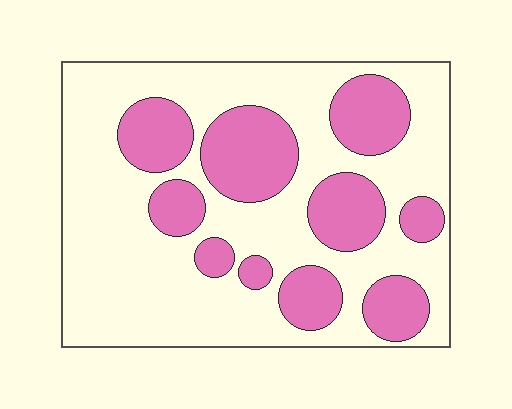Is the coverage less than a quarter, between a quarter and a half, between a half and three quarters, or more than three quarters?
Between a quarter and a half.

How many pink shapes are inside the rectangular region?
10.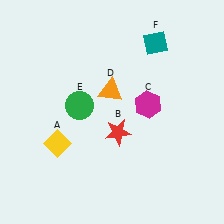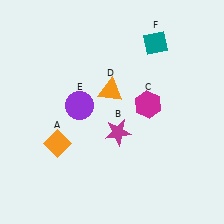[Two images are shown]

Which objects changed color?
A changed from yellow to orange. B changed from red to magenta. E changed from green to purple.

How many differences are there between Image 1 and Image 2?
There are 3 differences between the two images.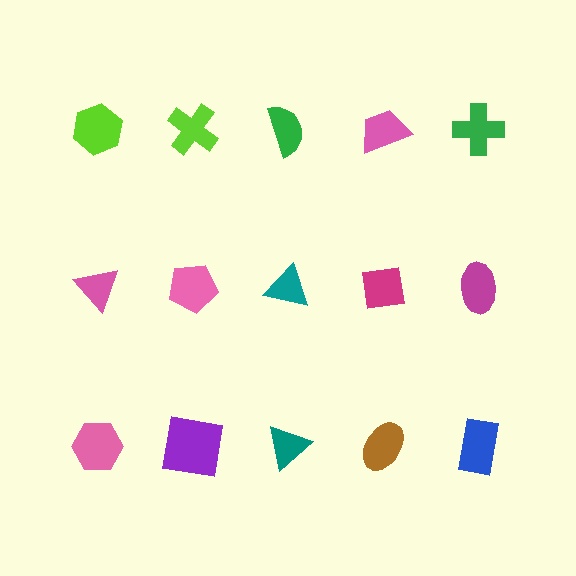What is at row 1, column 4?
A pink trapezoid.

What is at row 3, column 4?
A brown ellipse.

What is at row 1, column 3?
A green semicircle.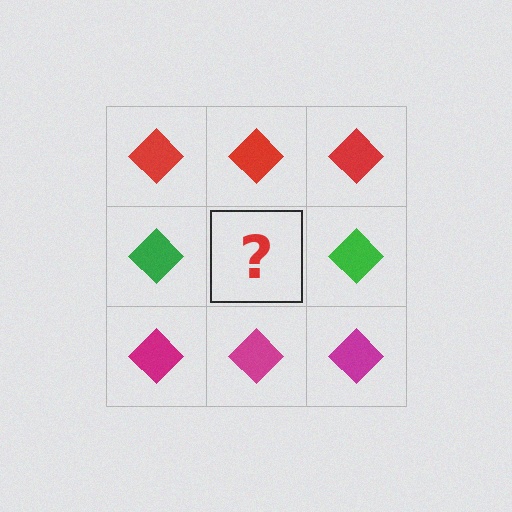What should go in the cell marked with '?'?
The missing cell should contain a green diamond.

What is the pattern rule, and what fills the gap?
The rule is that each row has a consistent color. The gap should be filled with a green diamond.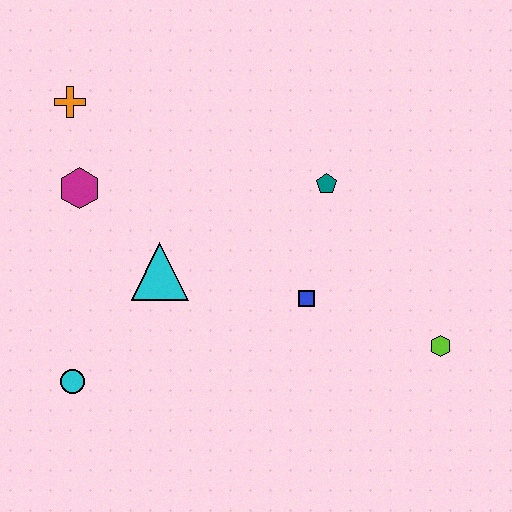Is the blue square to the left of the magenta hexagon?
No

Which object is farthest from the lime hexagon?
The orange cross is farthest from the lime hexagon.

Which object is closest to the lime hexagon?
The blue square is closest to the lime hexagon.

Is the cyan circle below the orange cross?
Yes